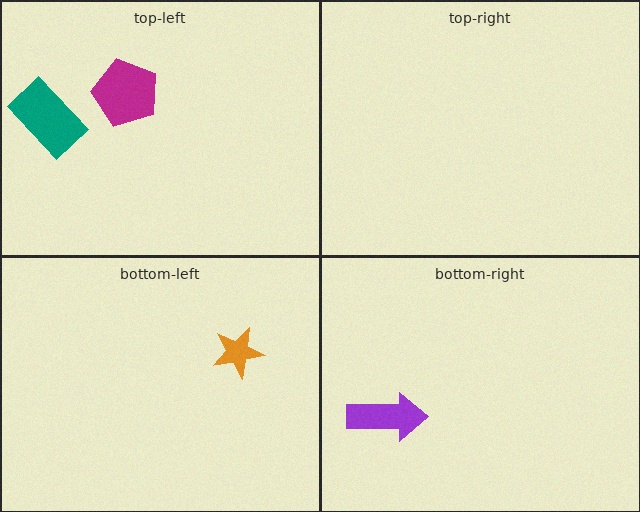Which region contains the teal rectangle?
The top-left region.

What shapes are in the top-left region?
The magenta pentagon, the teal rectangle.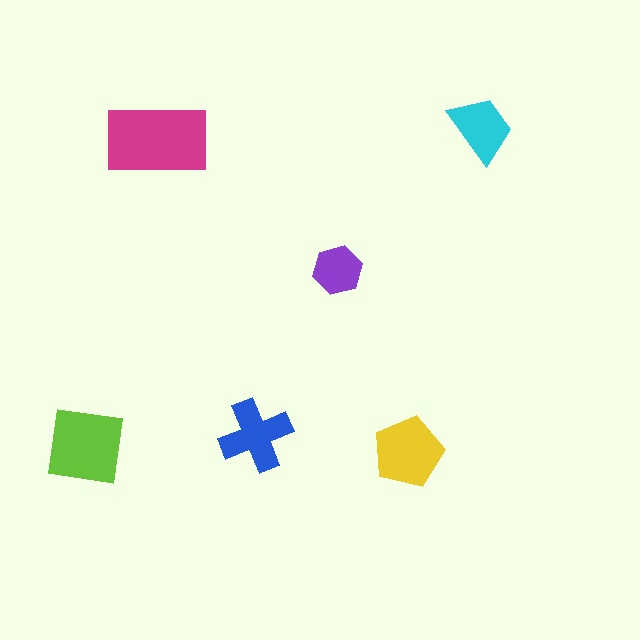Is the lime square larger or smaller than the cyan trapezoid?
Larger.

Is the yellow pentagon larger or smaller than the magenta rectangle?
Smaller.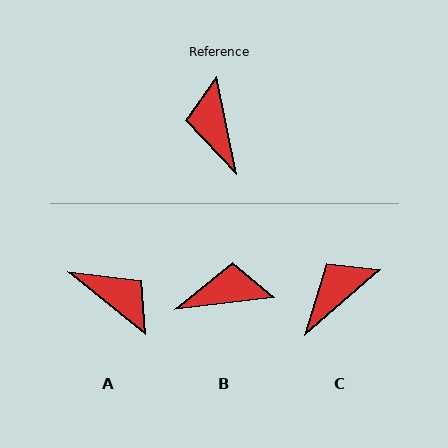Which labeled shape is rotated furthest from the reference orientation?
A, about 140 degrees away.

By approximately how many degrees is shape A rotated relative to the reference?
Approximately 140 degrees clockwise.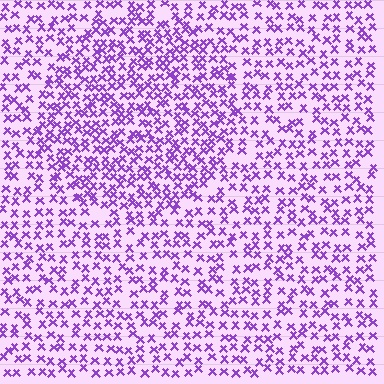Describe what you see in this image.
The image contains small purple elements arranged at two different densities. A circle-shaped region is visible where the elements are more densely packed than the surrounding area.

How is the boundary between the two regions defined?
The boundary is defined by a change in element density (approximately 1.6x ratio). All elements are the same color, size, and shape.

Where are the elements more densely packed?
The elements are more densely packed inside the circle boundary.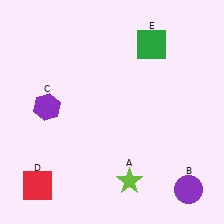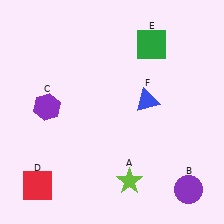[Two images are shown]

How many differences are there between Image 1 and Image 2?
There is 1 difference between the two images.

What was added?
A blue triangle (F) was added in Image 2.